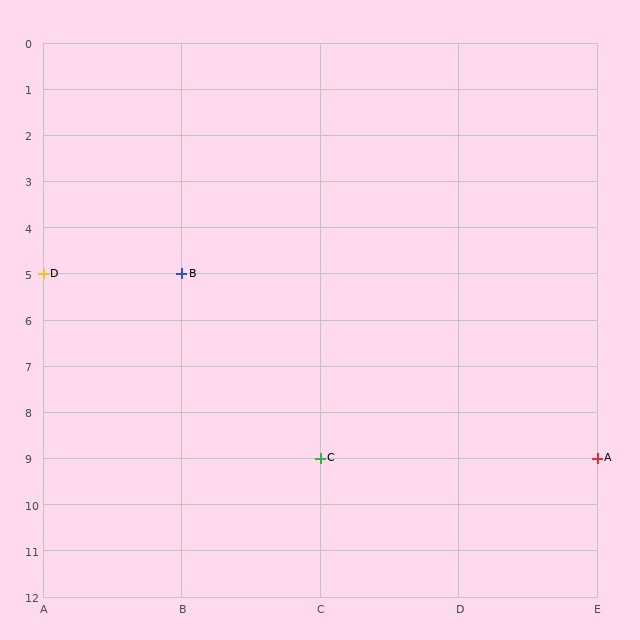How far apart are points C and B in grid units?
Points C and B are 1 column and 4 rows apart (about 4.1 grid units diagonally).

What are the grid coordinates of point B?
Point B is at grid coordinates (B, 5).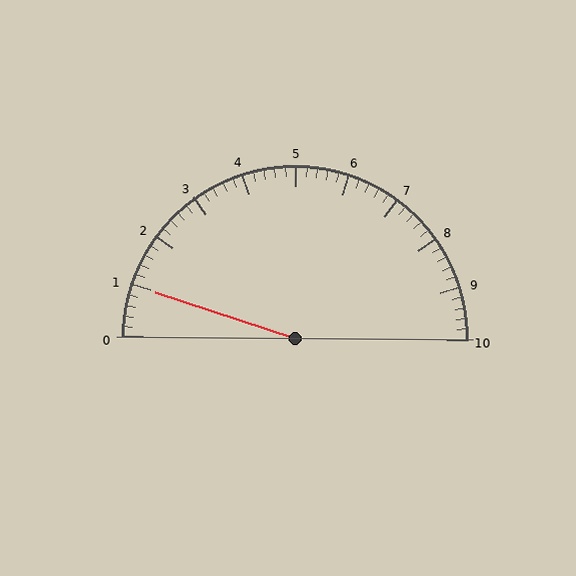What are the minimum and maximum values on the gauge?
The gauge ranges from 0 to 10.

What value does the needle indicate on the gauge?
The needle indicates approximately 1.0.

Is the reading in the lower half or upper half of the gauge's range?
The reading is in the lower half of the range (0 to 10).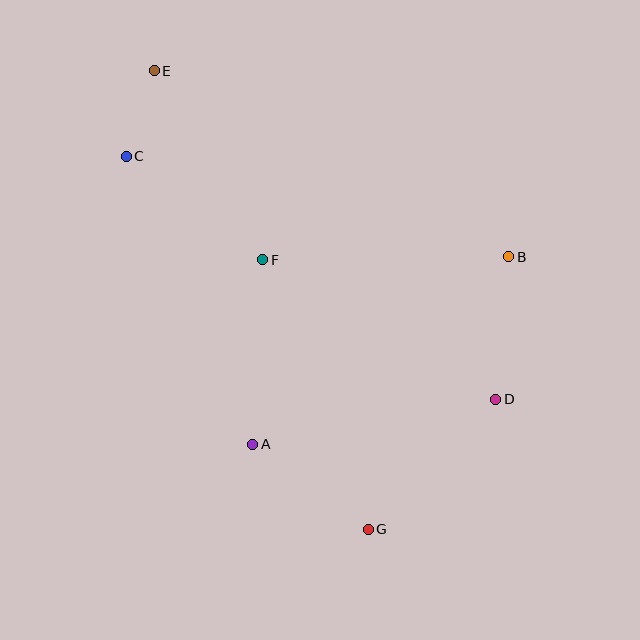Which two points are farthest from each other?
Points E and G are farthest from each other.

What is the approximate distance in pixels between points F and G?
The distance between F and G is approximately 290 pixels.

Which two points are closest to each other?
Points C and E are closest to each other.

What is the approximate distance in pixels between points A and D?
The distance between A and D is approximately 247 pixels.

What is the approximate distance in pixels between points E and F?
The distance between E and F is approximately 218 pixels.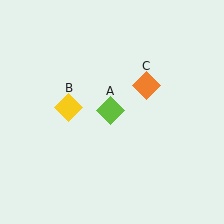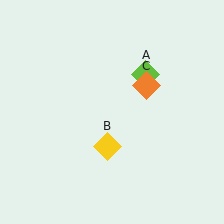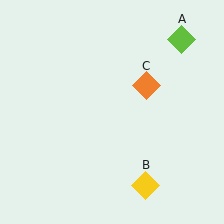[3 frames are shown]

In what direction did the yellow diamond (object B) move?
The yellow diamond (object B) moved down and to the right.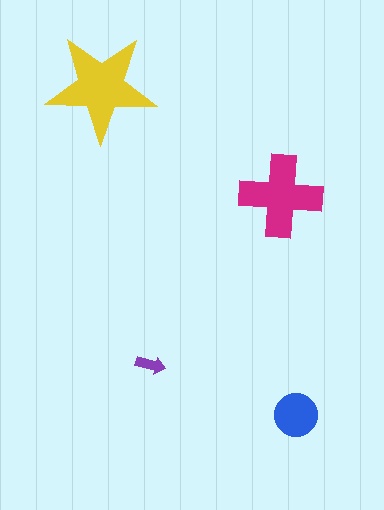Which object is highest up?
The yellow star is topmost.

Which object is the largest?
The yellow star.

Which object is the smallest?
The purple arrow.